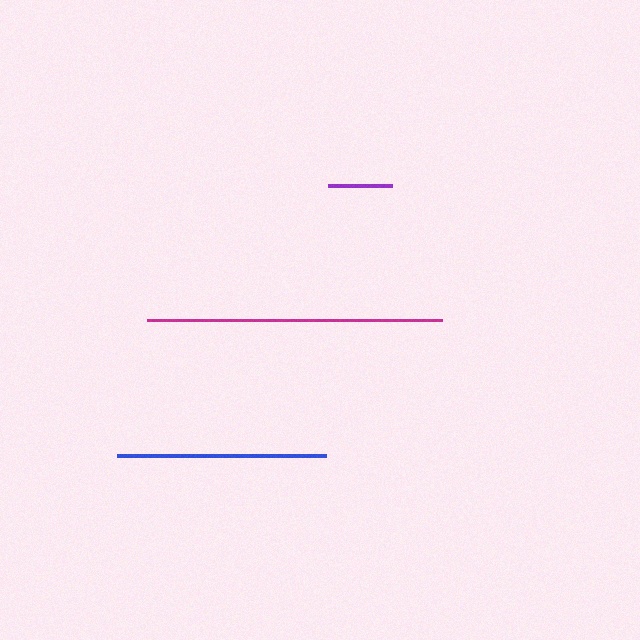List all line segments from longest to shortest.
From longest to shortest: magenta, blue, purple.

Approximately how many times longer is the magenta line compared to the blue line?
The magenta line is approximately 1.4 times the length of the blue line.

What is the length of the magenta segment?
The magenta segment is approximately 296 pixels long.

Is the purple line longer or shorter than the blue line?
The blue line is longer than the purple line.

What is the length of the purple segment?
The purple segment is approximately 64 pixels long.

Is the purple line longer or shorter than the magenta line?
The magenta line is longer than the purple line.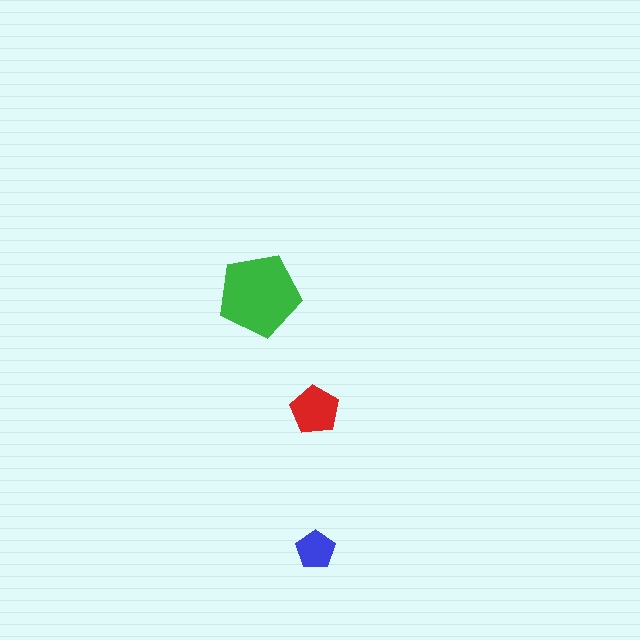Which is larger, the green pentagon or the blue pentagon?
The green one.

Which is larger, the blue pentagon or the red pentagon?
The red one.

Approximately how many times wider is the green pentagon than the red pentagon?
About 1.5 times wider.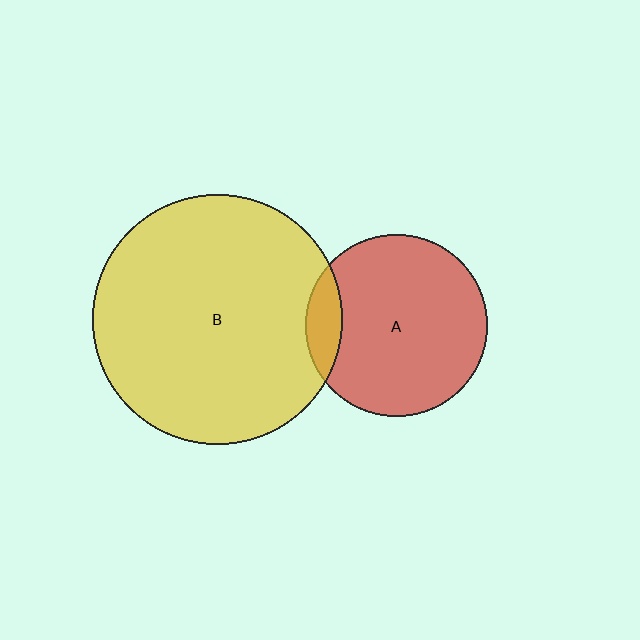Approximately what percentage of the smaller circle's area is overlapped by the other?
Approximately 10%.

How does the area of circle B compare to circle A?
Approximately 1.9 times.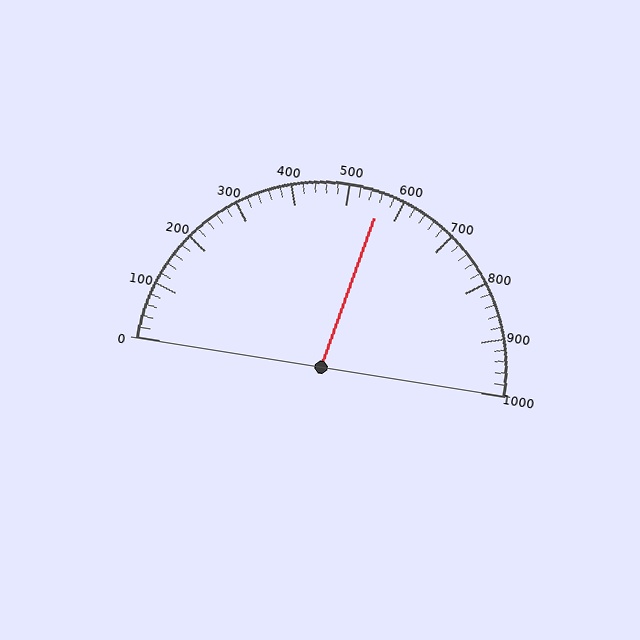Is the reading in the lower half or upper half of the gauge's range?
The reading is in the upper half of the range (0 to 1000).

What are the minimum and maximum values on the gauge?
The gauge ranges from 0 to 1000.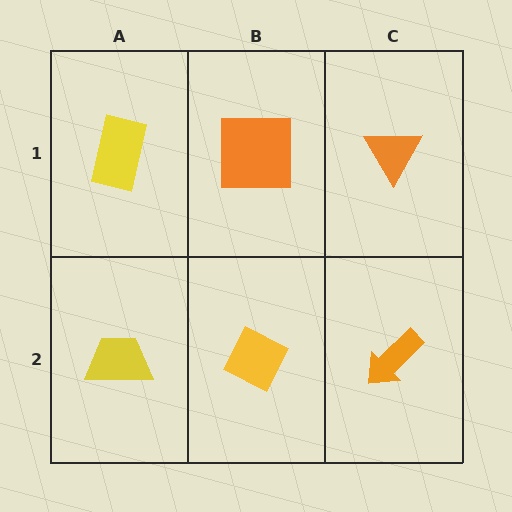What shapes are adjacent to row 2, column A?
A yellow rectangle (row 1, column A), a yellow diamond (row 2, column B).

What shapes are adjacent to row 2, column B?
An orange square (row 1, column B), a yellow trapezoid (row 2, column A), an orange arrow (row 2, column C).